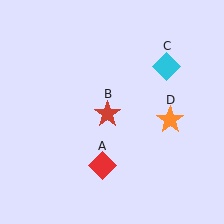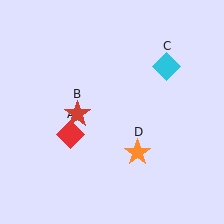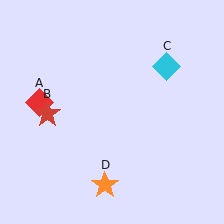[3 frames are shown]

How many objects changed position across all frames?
3 objects changed position: red diamond (object A), red star (object B), orange star (object D).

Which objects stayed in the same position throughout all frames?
Cyan diamond (object C) remained stationary.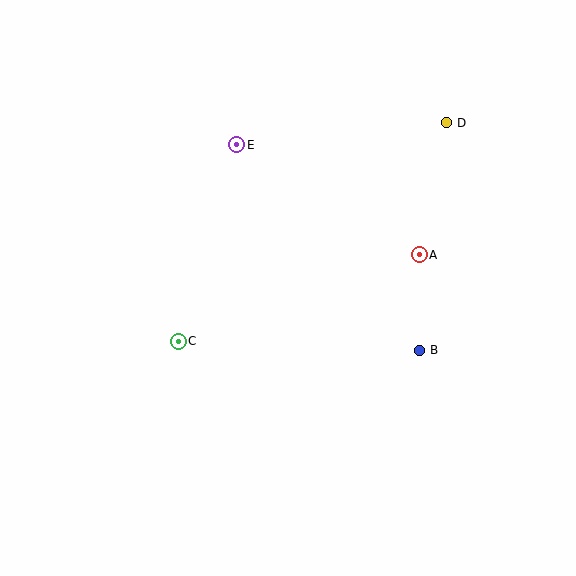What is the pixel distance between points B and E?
The distance between B and E is 275 pixels.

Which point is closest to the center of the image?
Point C at (178, 341) is closest to the center.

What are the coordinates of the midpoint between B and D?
The midpoint between B and D is at (433, 237).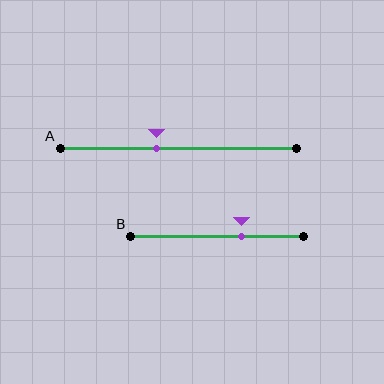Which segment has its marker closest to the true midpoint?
Segment A has its marker closest to the true midpoint.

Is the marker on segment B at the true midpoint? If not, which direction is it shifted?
No, the marker on segment B is shifted to the right by about 14% of the segment length.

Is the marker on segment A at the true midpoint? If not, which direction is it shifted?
No, the marker on segment A is shifted to the left by about 9% of the segment length.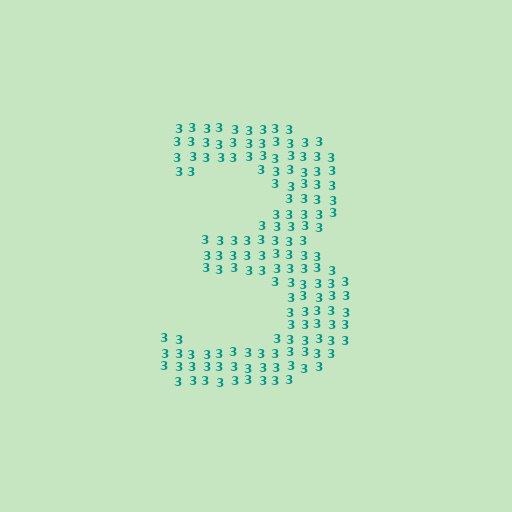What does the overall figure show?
The overall figure shows the digit 3.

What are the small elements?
The small elements are digit 3's.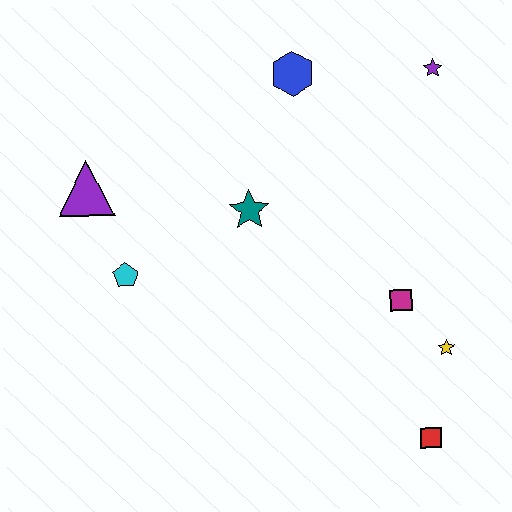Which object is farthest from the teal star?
The red square is farthest from the teal star.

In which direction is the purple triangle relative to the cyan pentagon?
The purple triangle is above the cyan pentagon.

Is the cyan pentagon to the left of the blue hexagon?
Yes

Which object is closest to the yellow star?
The magenta square is closest to the yellow star.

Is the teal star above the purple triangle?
No